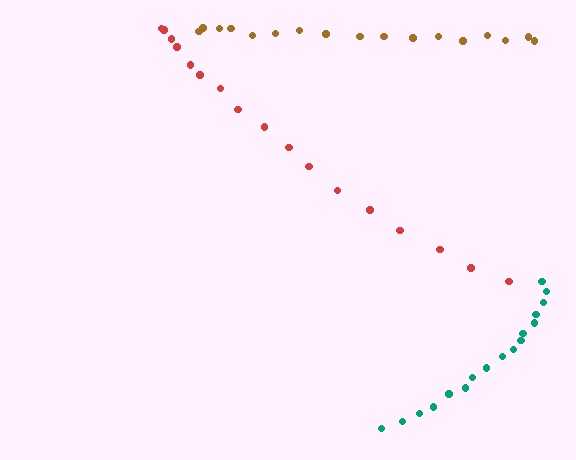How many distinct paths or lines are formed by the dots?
There are 3 distinct paths.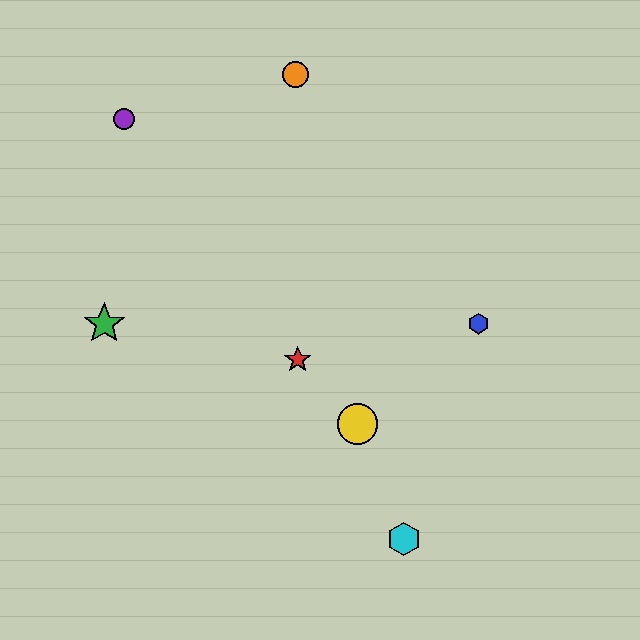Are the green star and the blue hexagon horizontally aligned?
Yes, both are at y≈324.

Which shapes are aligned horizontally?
The blue hexagon, the green star are aligned horizontally.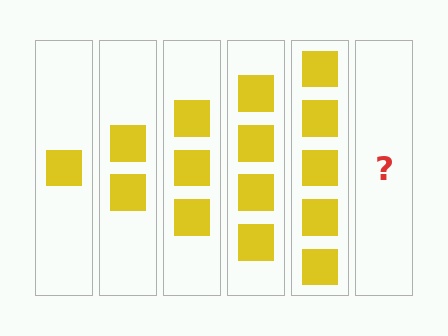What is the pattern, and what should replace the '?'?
The pattern is that each step adds one more square. The '?' should be 6 squares.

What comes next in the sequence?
The next element should be 6 squares.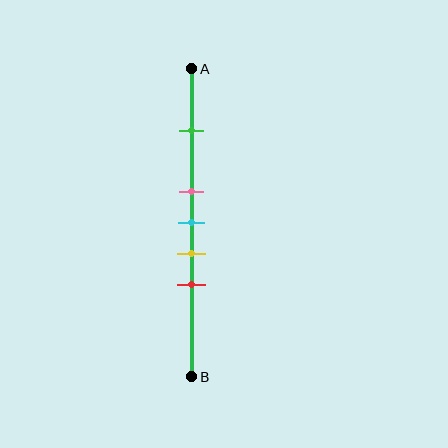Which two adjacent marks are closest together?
The pink and cyan marks are the closest adjacent pair.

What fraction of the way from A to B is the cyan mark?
The cyan mark is approximately 50% (0.5) of the way from A to B.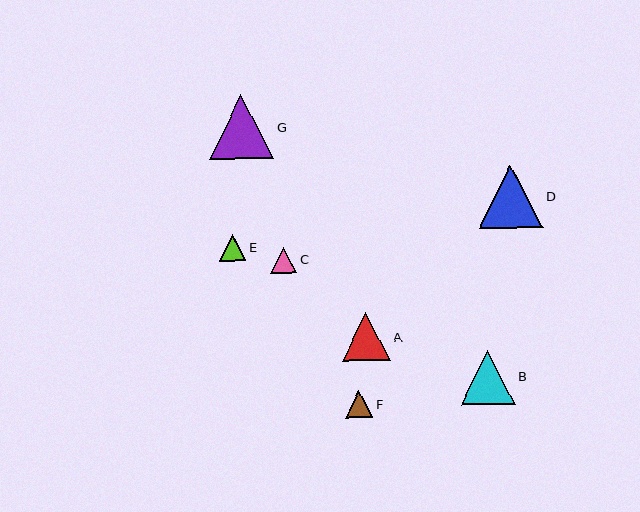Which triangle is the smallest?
Triangle C is the smallest with a size of approximately 26 pixels.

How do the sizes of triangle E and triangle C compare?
Triangle E and triangle C are approximately the same size.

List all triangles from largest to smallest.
From largest to smallest: G, D, B, A, F, E, C.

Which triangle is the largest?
Triangle G is the largest with a size of approximately 65 pixels.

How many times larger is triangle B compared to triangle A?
Triangle B is approximately 1.1 times the size of triangle A.